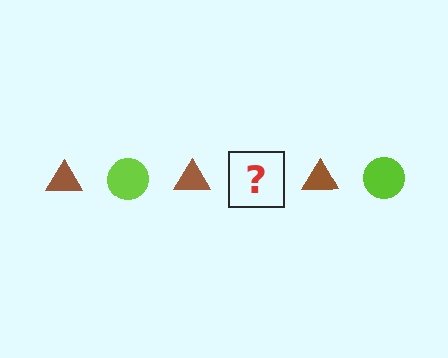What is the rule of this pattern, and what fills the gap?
The rule is that the pattern alternates between brown triangle and lime circle. The gap should be filled with a lime circle.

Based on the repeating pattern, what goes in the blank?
The blank should be a lime circle.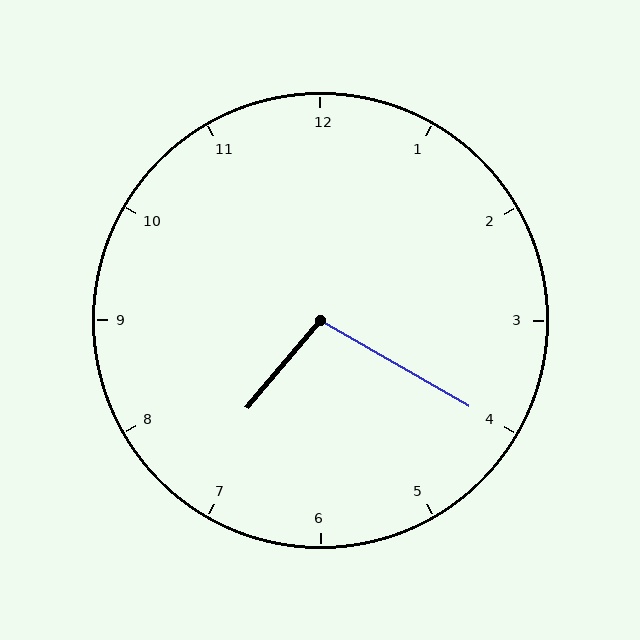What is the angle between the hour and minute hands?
Approximately 100 degrees.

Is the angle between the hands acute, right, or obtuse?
It is obtuse.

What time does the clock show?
7:20.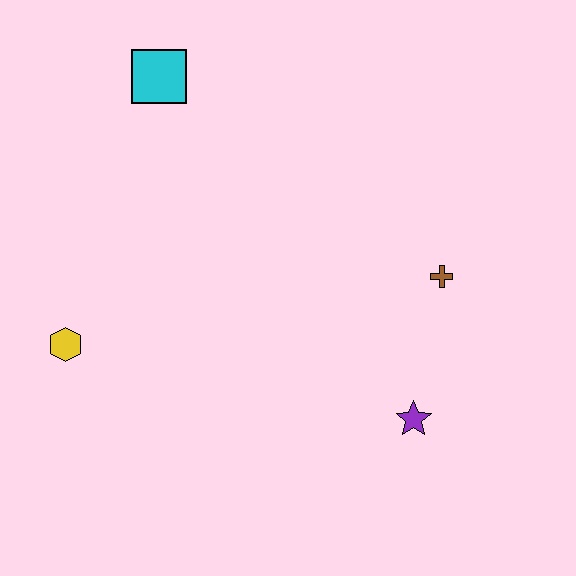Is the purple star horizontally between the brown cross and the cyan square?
Yes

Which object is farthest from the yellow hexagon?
The brown cross is farthest from the yellow hexagon.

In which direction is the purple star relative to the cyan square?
The purple star is below the cyan square.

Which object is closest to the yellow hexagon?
The cyan square is closest to the yellow hexagon.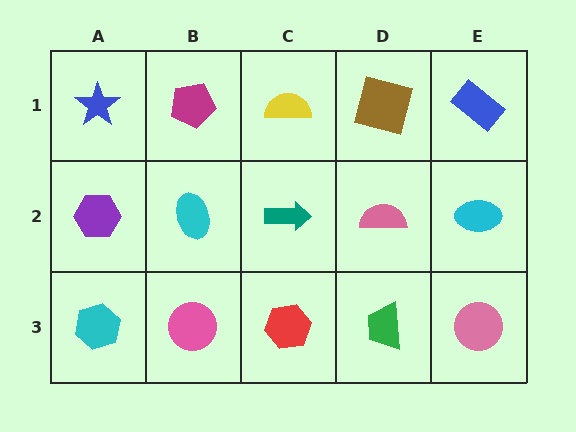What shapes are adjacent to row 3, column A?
A purple hexagon (row 2, column A), a pink circle (row 3, column B).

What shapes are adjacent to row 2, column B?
A magenta pentagon (row 1, column B), a pink circle (row 3, column B), a purple hexagon (row 2, column A), a teal arrow (row 2, column C).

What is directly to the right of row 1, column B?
A yellow semicircle.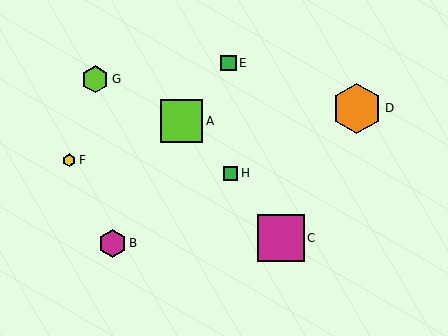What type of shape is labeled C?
Shape C is a magenta square.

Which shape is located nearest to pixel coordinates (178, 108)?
The lime square (labeled A) at (182, 121) is nearest to that location.